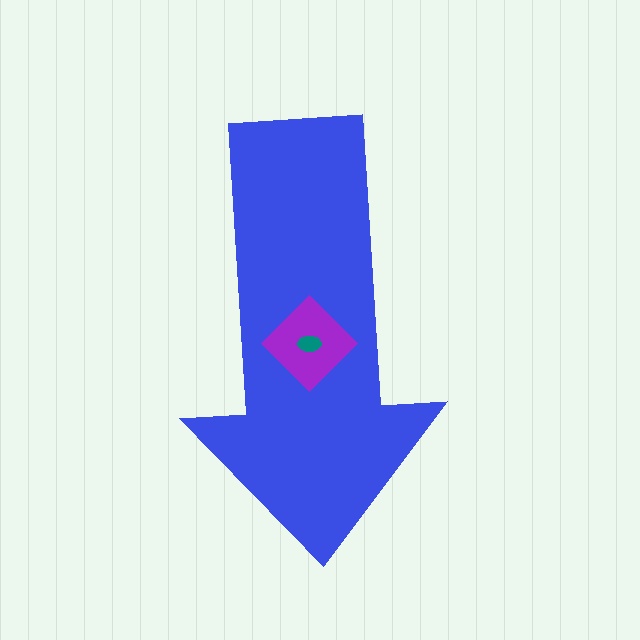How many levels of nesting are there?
3.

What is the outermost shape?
The blue arrow.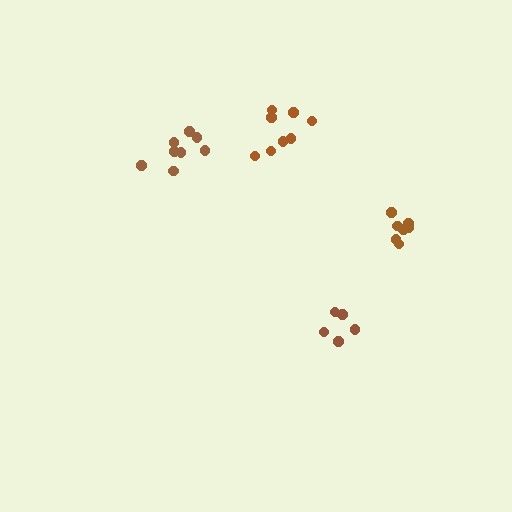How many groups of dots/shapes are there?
There are 4 groups.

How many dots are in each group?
Group 1: 5 dots, Group 2: 8 dots, Group 3: 8 dots, Group 4: 7 dots (28 total).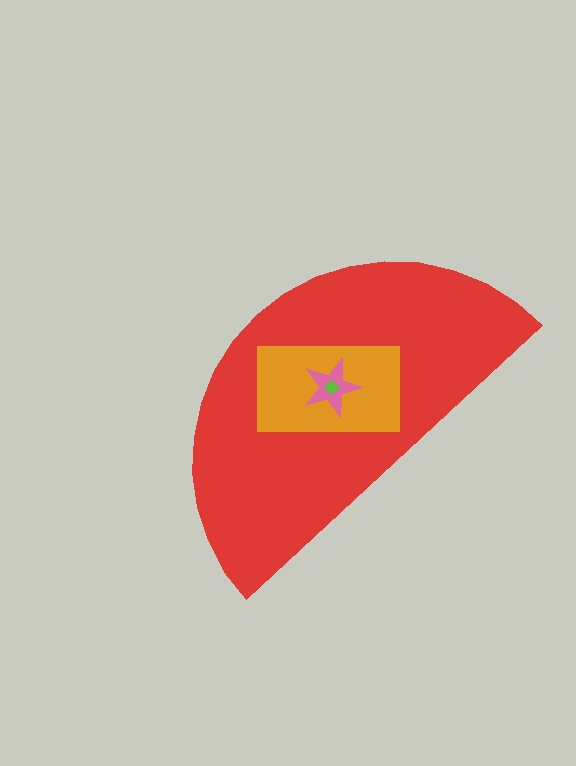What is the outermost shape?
The red semicircle.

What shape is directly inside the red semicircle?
The orange rectangle.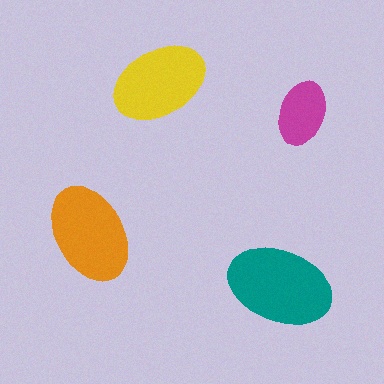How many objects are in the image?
There are 4 objects in the image.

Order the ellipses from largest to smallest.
the teal one, the orange one, the yellow one, the magenta one.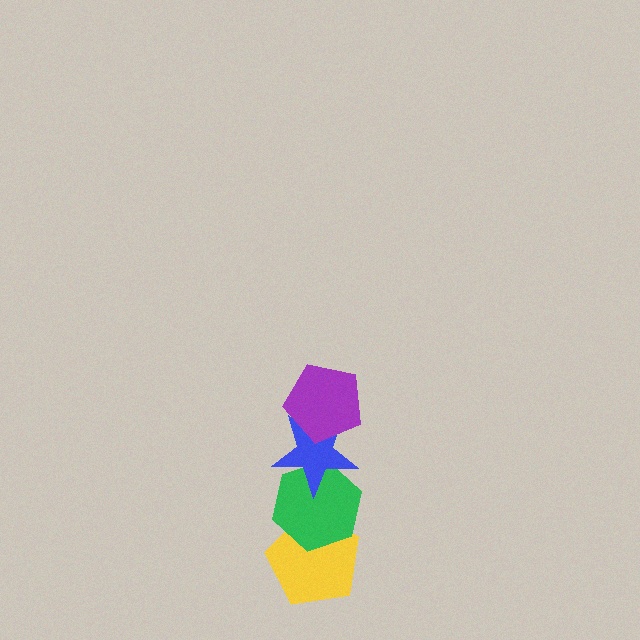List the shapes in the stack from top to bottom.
From top to bottom: the purple pentagon, the blue star, the green hexagon, the yellow pentagon.